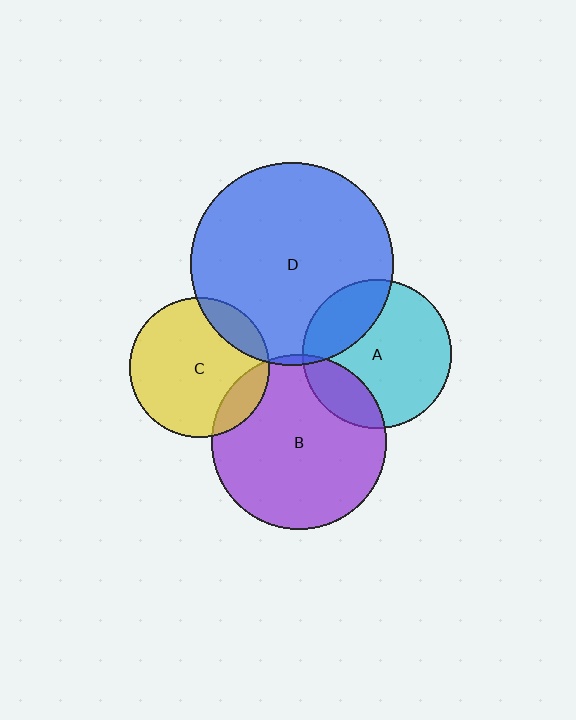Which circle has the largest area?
Circle D (blue).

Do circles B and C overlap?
Yes.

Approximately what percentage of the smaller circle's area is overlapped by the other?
Approximately 15%.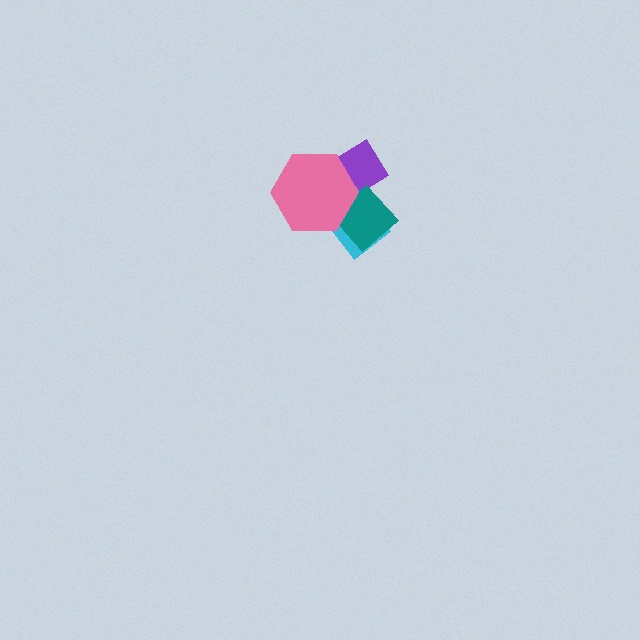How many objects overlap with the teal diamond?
3 objects overlap with the teal diamond.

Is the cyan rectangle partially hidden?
Yes, it is partially covered by another shape.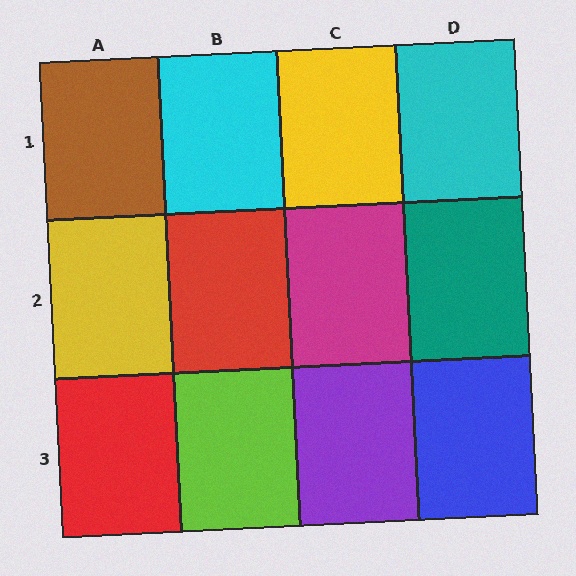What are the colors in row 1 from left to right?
Brown, cyan, yellow, cyan.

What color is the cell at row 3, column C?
Purple.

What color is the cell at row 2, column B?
Red.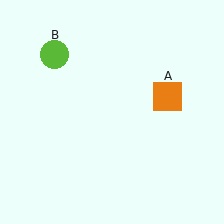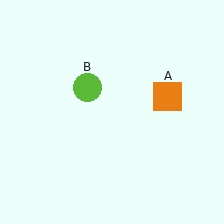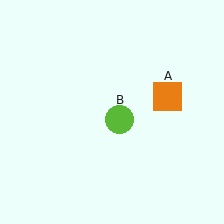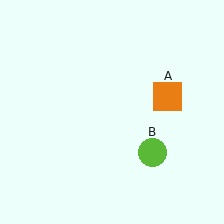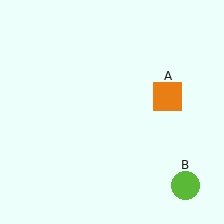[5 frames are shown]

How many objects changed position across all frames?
1 object changed position: lime circle (object B).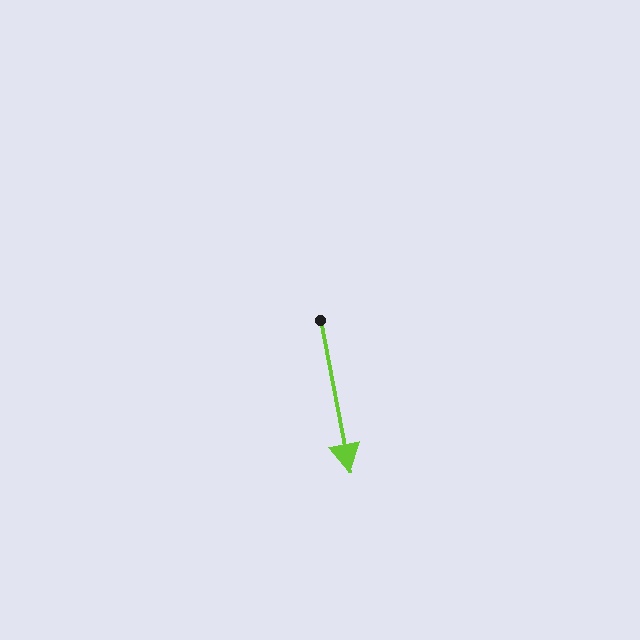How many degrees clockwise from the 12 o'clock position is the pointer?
Approximately 169 degrees.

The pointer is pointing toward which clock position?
Roughly 6 o'clock.